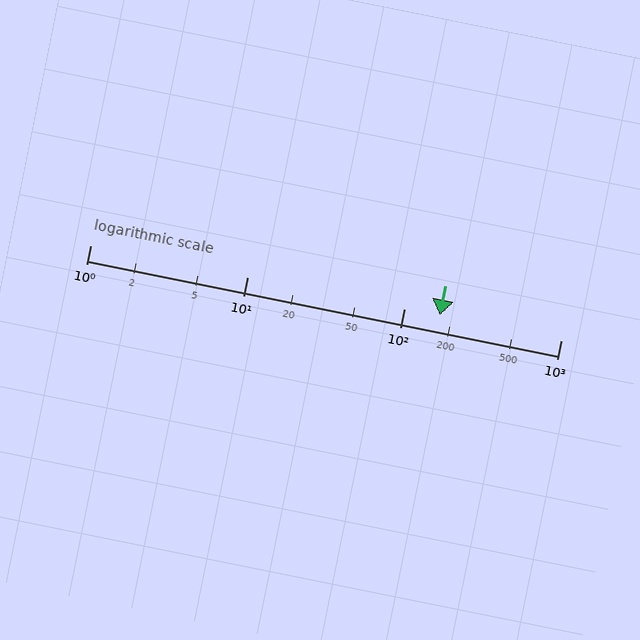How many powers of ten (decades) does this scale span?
The scale spans 3 decades, from 1 to 1000.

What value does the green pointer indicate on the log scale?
The pointer indicates approximately 170.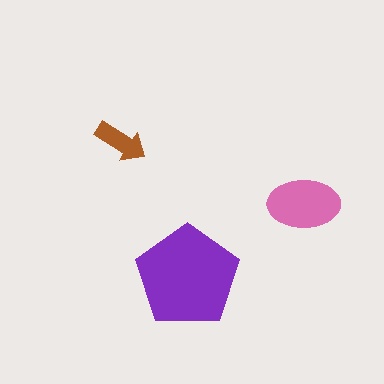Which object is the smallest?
The brown arrow.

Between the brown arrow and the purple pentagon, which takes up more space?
The purple pentagon.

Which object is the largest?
The purple pentagon.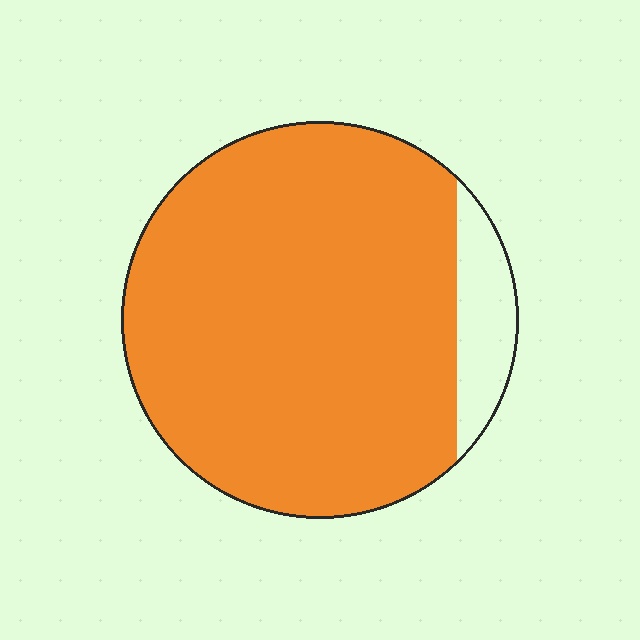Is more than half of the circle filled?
Yes.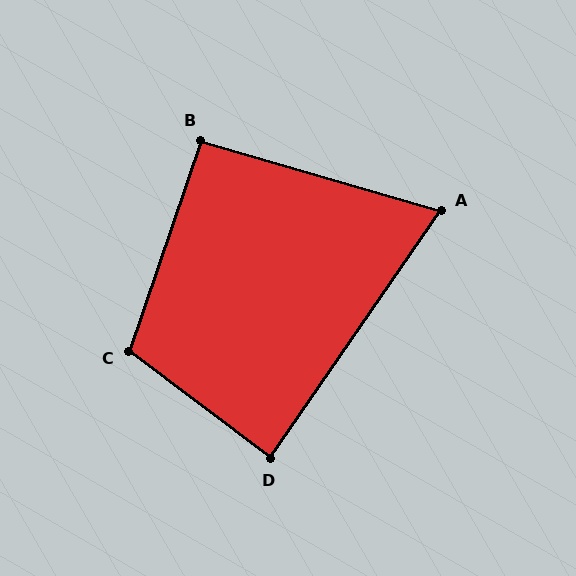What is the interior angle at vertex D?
Approximately 87 degrees (approximately right).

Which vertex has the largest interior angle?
C, at approximately 108 degrees.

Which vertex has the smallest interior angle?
A, at approximately 72 degrees.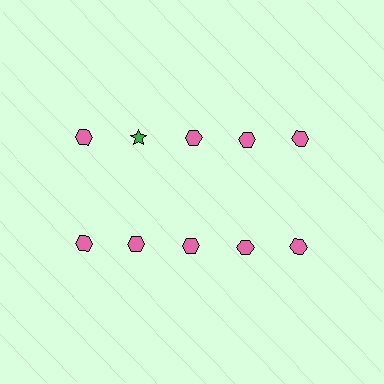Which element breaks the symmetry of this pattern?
The green star in the top row, second from left column breaks the symmetry. All other shapes are pink hexagons.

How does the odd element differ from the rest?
It differs in both color (green instead of pink) and shape (star instead of hexagon).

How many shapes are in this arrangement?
There are 10 shapes arranged in a grid pattern.